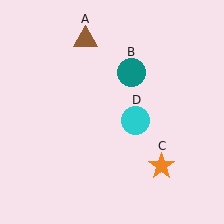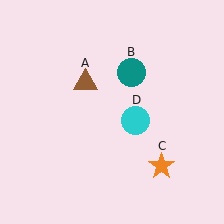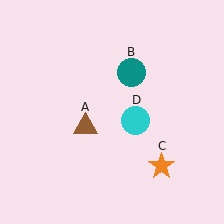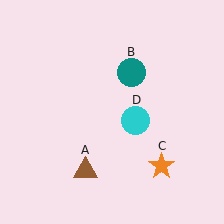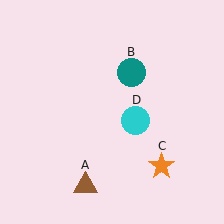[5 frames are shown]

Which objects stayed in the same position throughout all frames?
Teal circle (object B) and orange star (object C) and cyan circle (object D) remained stationary.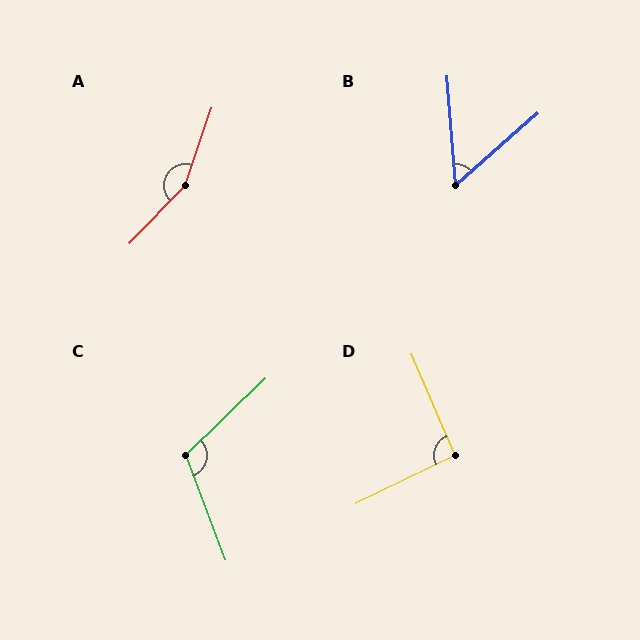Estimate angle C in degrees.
Approximately 113 degrees.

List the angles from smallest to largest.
B (53°), D (93°), C (113°), A (155°).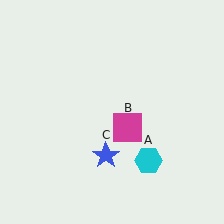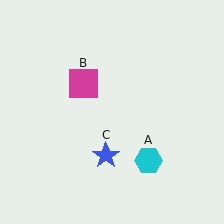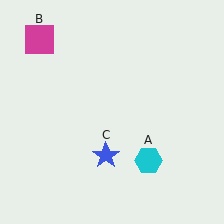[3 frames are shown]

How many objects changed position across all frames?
1 object changed position: magenta square (object B).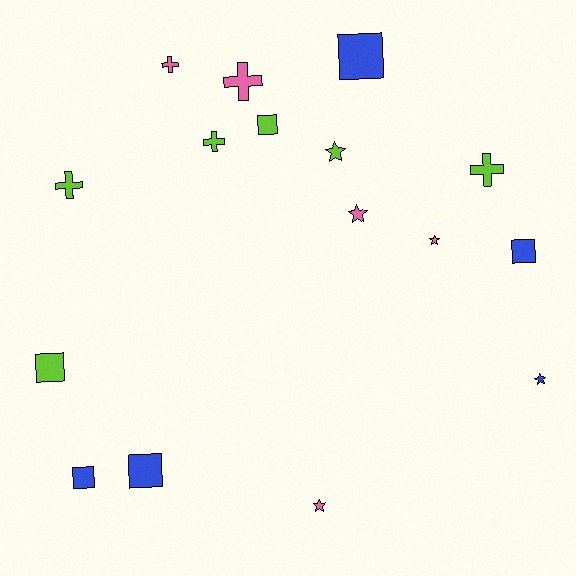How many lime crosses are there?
There are 3 lime crosses.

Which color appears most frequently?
Lime, with 6 objects.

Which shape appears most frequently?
Square, with 6 objects.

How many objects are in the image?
There are 16 objects.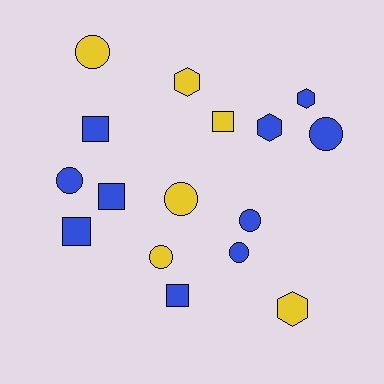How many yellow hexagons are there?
There are 2 yellow hexagons.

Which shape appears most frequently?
Circle, with 7 objects.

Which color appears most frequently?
Blue, with 10 objects.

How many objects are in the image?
There are 16 objects.